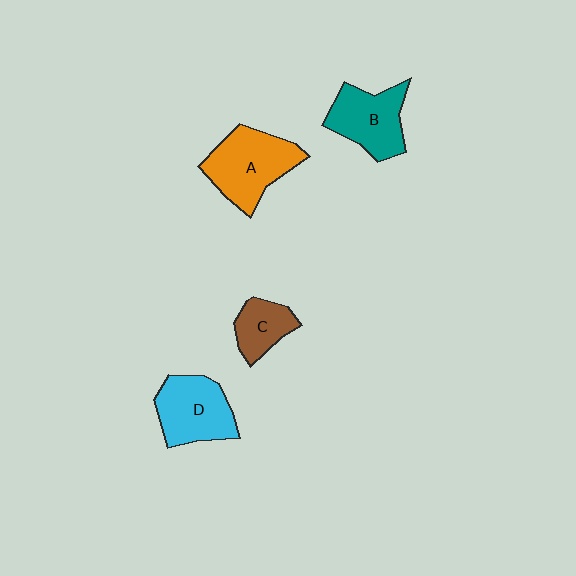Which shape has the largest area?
Shape A (orange).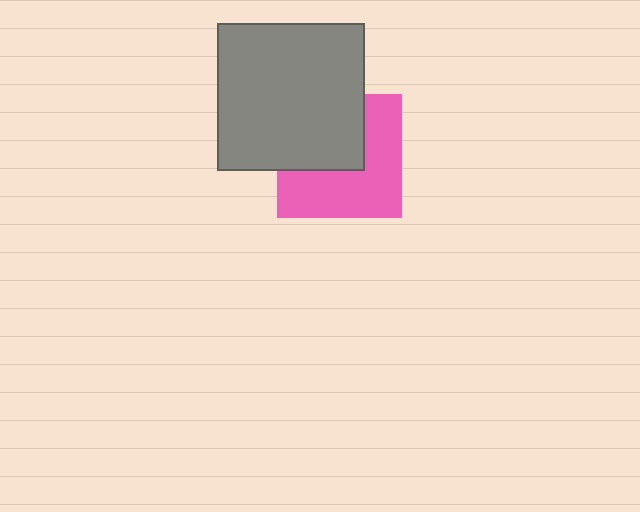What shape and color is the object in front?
The object in front is a gray square.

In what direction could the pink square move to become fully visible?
The pink square could move toward the lower-right. That would shift it out from behind the gray square entirely.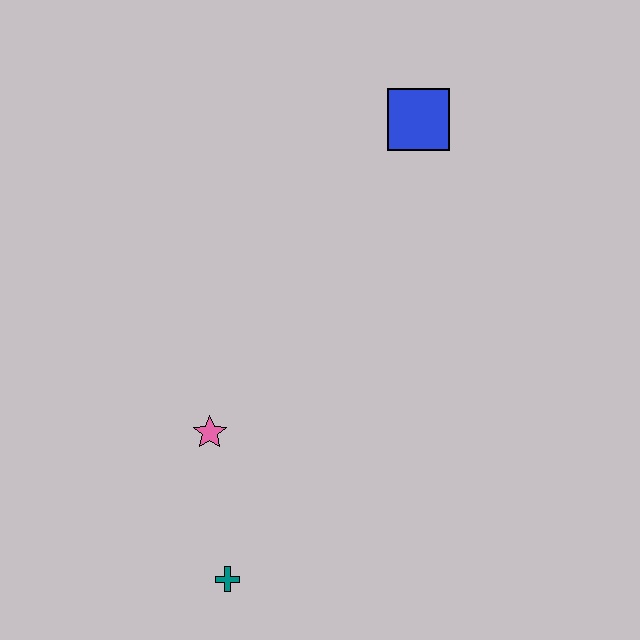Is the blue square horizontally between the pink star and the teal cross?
No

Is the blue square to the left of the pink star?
No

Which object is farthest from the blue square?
The teal cross is farthest from the blue square.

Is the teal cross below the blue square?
Yes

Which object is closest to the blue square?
The pink star is closest to the blue square.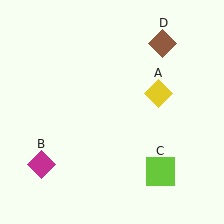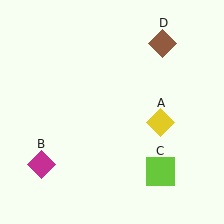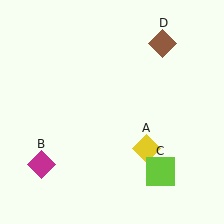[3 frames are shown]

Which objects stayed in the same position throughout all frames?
Magenta diamond (object B) and lime square (object C) and brown diamond (object D) remained stationary.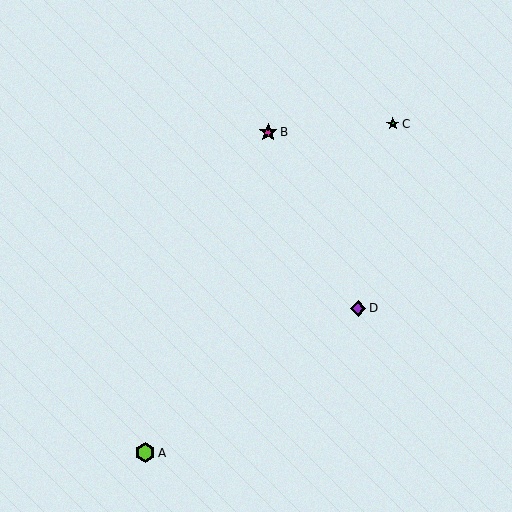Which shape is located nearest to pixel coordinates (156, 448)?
The lime hexagon (labeled A) at (145, 453) is nearest to that location.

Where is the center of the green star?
The center of the green star is at (393, 124).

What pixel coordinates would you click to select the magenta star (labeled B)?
Click at (268, 133) to select the magenta star B.